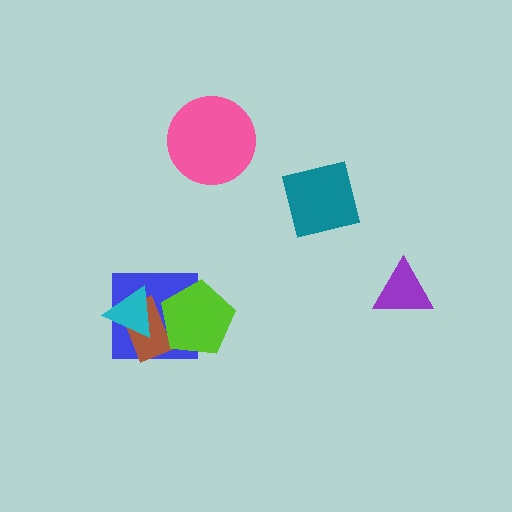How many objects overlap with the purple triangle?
0 objects overlap with the purple triangle.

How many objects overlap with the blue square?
3 objects overlap with the blue square.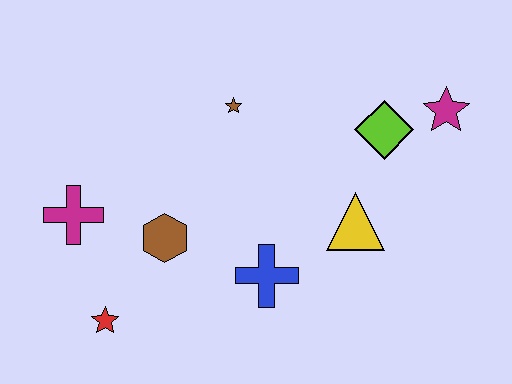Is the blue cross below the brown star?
Yes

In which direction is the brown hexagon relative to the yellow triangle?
The brown hexagon is to the left of the yellow triangle.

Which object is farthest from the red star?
The magenta star is farthest from the red star.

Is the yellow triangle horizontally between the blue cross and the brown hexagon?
No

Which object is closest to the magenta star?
The lime diamond is closest to the magenta star.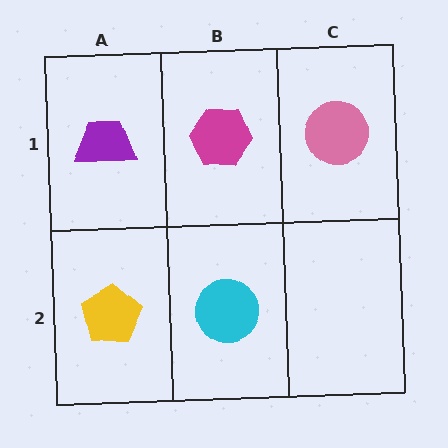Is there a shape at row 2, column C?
No, that cell is empty.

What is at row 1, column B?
A magenta hexagon.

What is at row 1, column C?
A pink circle.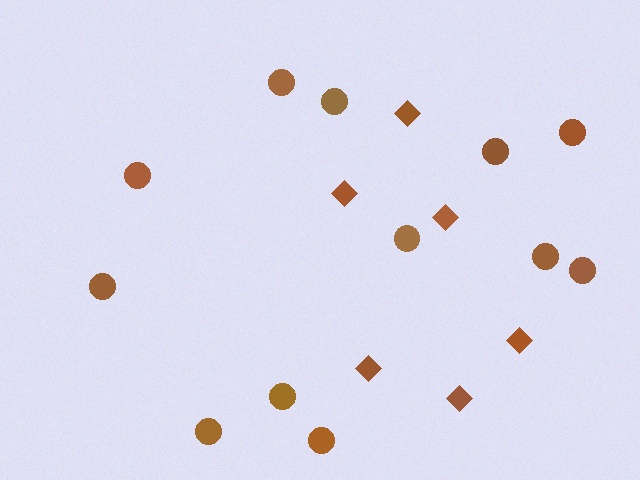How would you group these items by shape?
There are 2 groups: one group of circles (12) and one group of diamonds (6).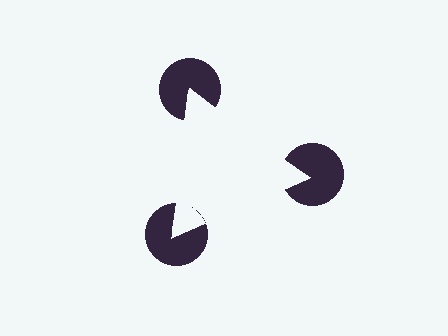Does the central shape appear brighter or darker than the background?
It typically appears slightly brighter than the background, even though no actual brightness change is drawn.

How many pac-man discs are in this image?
There are 3 — one at each vertex of the illusory triangle.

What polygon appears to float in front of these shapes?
An illusory triangle — its edges are inferred from the aligned wedge cuts in the pac-man discs, not physically drawn.